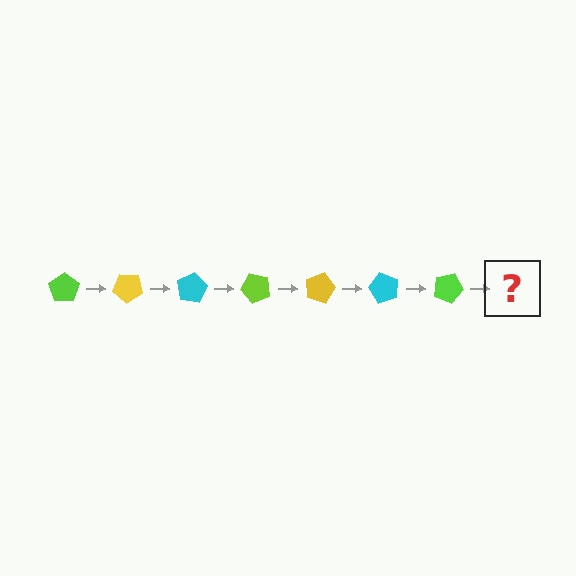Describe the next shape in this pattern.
It should be a yellow pentagon, rotated 280 degrees from the start.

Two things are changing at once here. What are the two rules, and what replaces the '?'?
The two rules are that it rotates 40 degrees each step and the color cycles through lime, yellow, and cyan. The '?' should be a yellow pentagon, rotated 280 degrees from the start.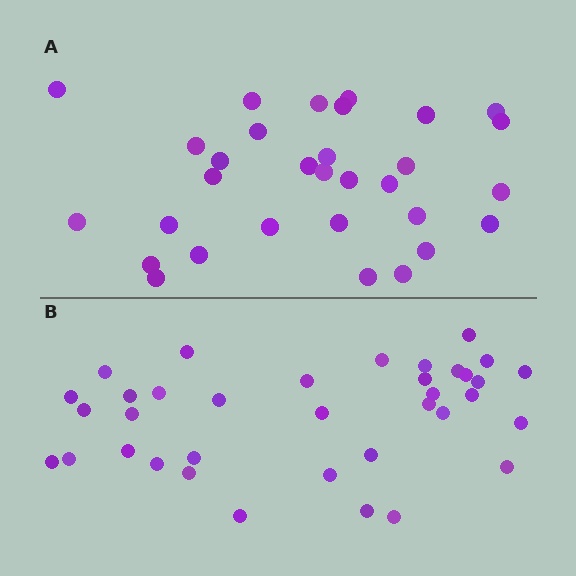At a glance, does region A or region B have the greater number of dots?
Region B (the bottom region) has more dots.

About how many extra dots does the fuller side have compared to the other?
Region B has about 5 more dots than region A.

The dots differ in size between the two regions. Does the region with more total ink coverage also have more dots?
No. Region A has more total ink coverage because its dots are larger, but region B actually contains more individual dots. Total area can be misleading — the number of items is what matters here.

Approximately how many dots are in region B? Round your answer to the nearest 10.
About 40 dots. (The exact count is 36, which rounds to 40.)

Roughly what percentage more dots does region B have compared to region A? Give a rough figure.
About 15% more.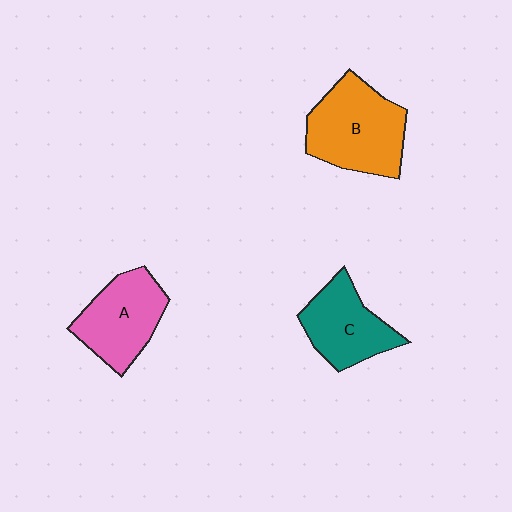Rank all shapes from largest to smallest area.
From largest to smallest: B (orange), A (pink), C (teal).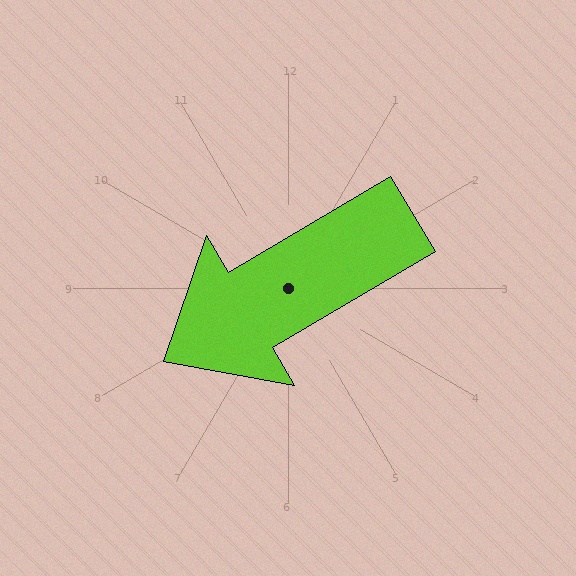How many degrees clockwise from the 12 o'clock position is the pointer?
Approximately 239 degrees.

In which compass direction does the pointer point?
Southwest.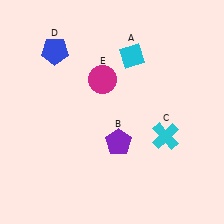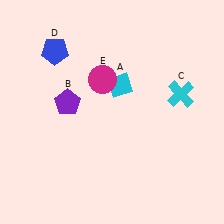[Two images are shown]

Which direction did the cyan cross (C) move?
The cyan cross (C) moved up.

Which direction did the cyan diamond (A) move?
The cyan diamond (A) moved down.